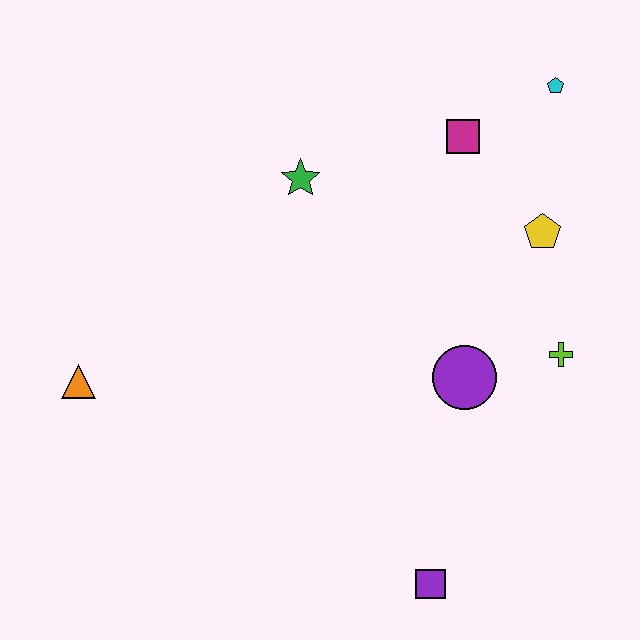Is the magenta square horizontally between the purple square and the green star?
No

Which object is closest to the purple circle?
The lime cross is closest to the purple circle.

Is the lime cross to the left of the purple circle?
No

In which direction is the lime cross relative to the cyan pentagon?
The lime cross is below the cyan pentagon.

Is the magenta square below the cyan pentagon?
Yes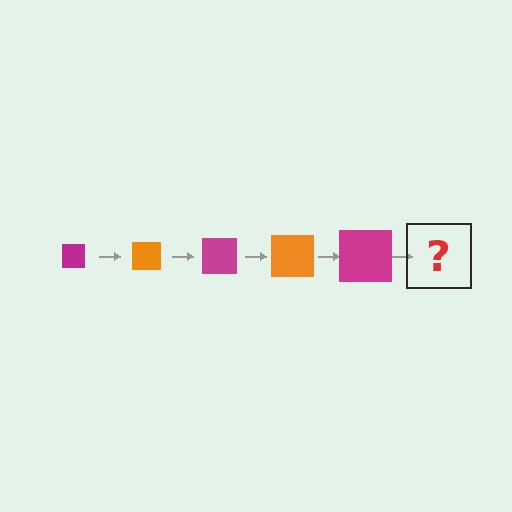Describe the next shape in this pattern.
It should be an orange square, larger than the previous one.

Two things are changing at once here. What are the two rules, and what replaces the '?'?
The two rules are that the square grows larger each step and the color cycles through magenta and orange. The '?' should be an orange square, larger than the previous one.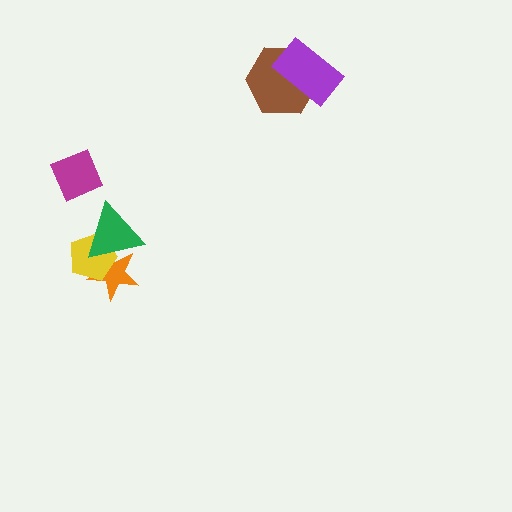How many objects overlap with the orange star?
2 objects overlap with the orange star.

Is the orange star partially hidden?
Yes, it is partially covered by another shape.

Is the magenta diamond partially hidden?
No, no other shape covers it.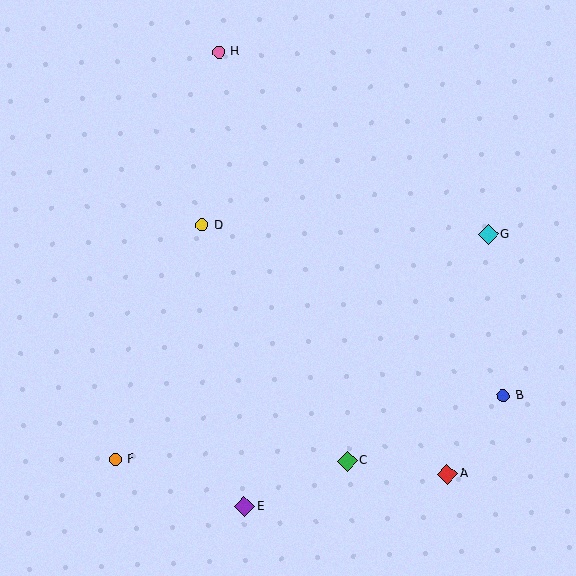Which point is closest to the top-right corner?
Point G is closest to the top-right corner.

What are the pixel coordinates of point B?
Point B is at (503, 396).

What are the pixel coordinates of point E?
Point E is at (245, 506).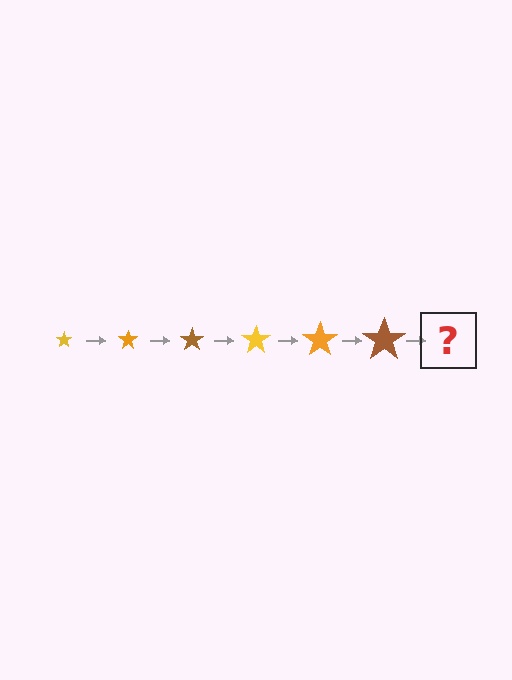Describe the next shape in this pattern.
It should be a yellow star, larger than the previous one.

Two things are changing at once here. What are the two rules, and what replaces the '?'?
The two rules are that the star grows larger each step and the color cycles through yellow, orange, and brown. The '?' should be a yellow star, larger than the previous one.